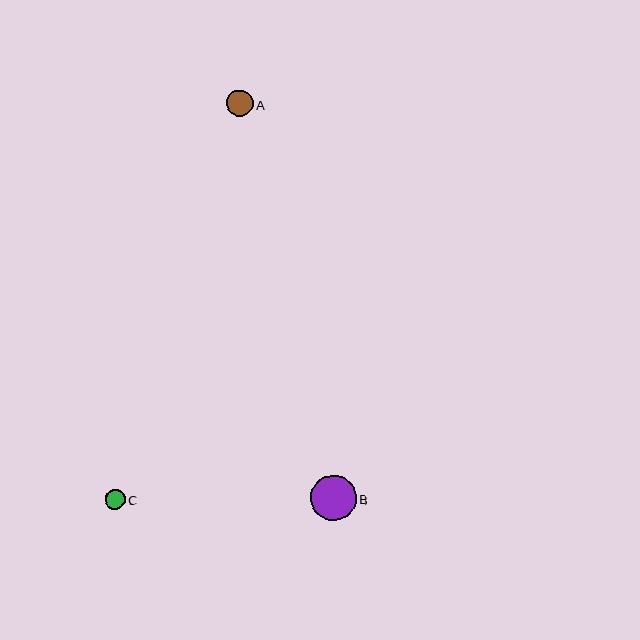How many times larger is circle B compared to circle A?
Circle B is approximately 1.7 times the size of circle A.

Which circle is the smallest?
Circle C is the smallest with a size of approximately 19 pixels.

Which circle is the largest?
Circle B is the largest with a size of approximately 46 pixels.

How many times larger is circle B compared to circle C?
Circle B is approximately 2.4 times the size of circle C.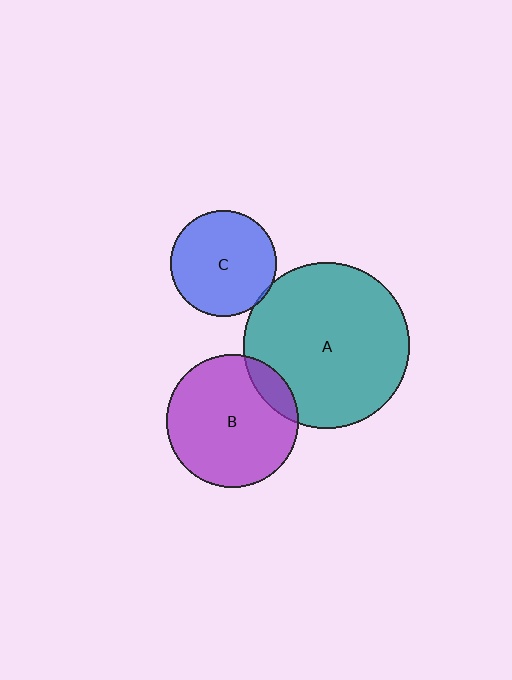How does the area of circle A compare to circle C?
Approximately 2.5 times.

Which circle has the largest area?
Circle A (teal).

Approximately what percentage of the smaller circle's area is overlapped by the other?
Approximately 15%.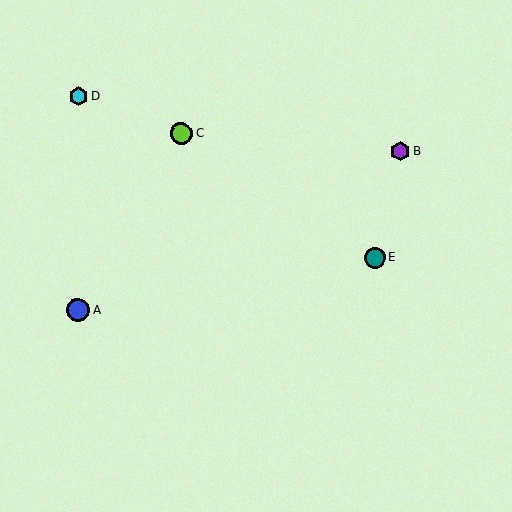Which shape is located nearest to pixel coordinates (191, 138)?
The lime circle (labeled C) at (181, 133) is nearest to that location.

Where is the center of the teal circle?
The center of the teal circle is at (375, 258).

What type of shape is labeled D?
Shape D is a cyan hexagon.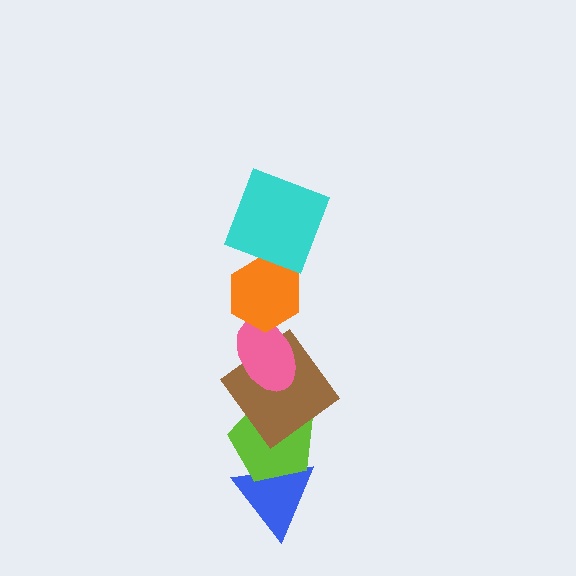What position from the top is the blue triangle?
The blue triangle is 6th from the top.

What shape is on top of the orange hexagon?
The cyan square is on top of the orange hexagon.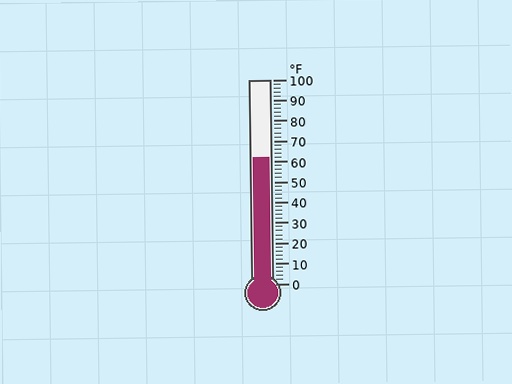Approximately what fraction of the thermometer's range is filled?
The thermometer is filled to approximately 60% of its range.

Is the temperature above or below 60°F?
The temperature is above 60°F.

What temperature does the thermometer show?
The thermometer shows approximately 62°F.